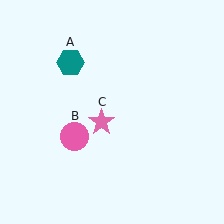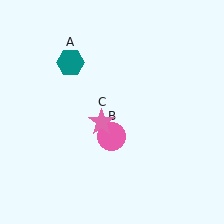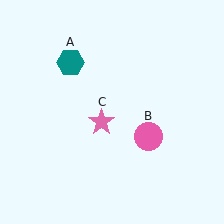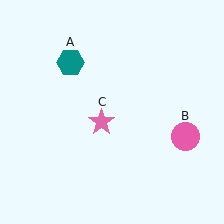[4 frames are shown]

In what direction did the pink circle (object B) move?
The pink circle (object B) moved right.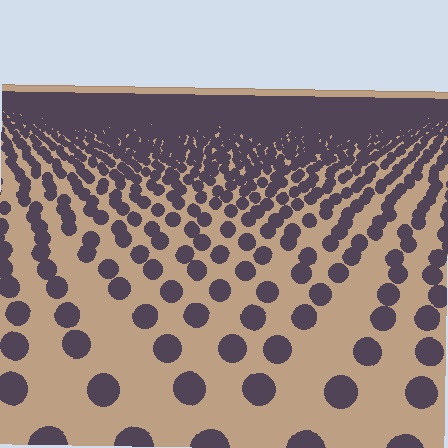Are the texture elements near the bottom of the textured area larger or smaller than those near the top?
Larger. Near the bottom, elements are closer to the viewer and appear at a bigger on-screen size.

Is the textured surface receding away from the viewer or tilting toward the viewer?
The surface is receding away from the viewer. Texture elements get smaller and denser toward the top.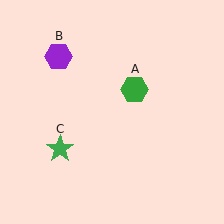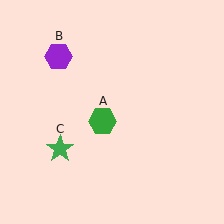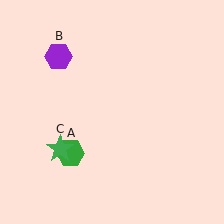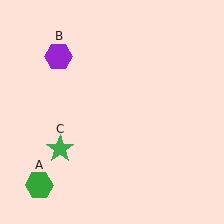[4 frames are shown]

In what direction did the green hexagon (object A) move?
The green hexagon (object A) moved down and to the left.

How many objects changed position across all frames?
1 object changed position: green hexagon (object A).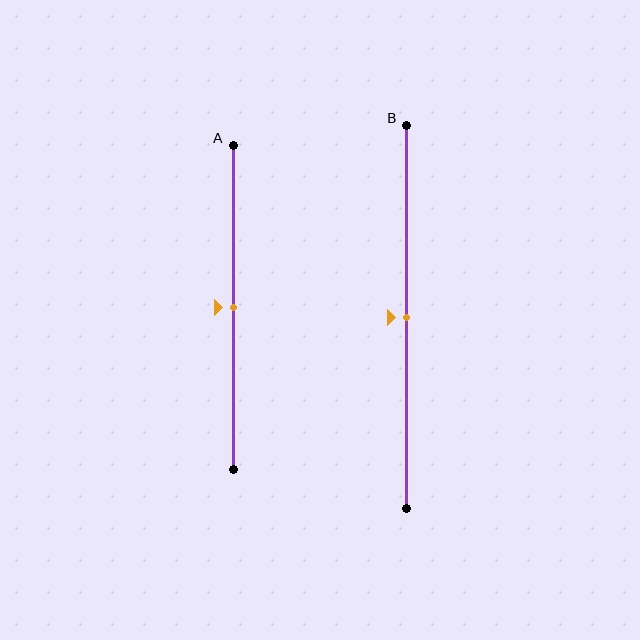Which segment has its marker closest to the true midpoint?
Segment A has its marker closest to the true midpoint.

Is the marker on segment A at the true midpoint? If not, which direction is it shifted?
Yes, the marker on segment A is at the true midpoint.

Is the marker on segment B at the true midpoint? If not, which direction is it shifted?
Yes, the marker on segment B is at the true midpoint.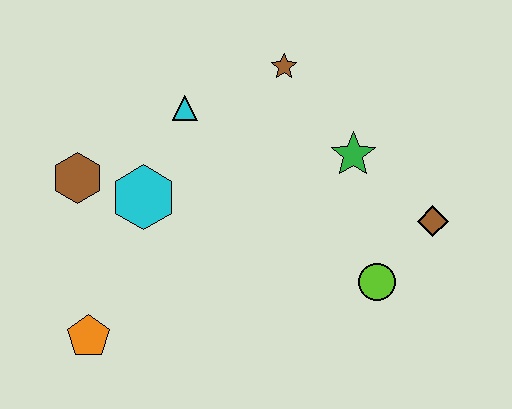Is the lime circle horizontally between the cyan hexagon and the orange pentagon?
No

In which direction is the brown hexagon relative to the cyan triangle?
The brown hexagon is to the left of the cyan triangle.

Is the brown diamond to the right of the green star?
Yes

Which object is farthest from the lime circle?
The brown hexagon is farthest from the lime circle.